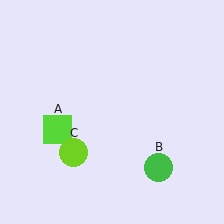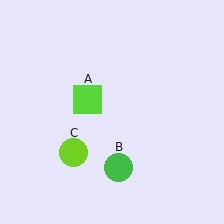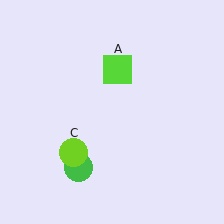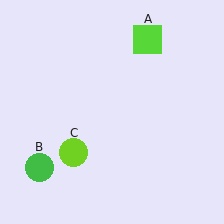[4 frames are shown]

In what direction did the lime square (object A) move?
The lime square (object A) moved up and to the right.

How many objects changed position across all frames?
2 objects changed position: lime square (object A), green circle (object B).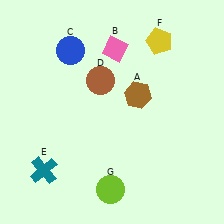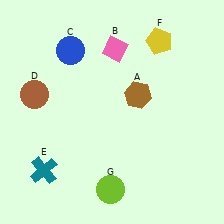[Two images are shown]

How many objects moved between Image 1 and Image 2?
1 object moved between the two images.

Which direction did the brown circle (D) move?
The brown circle (D) moved left.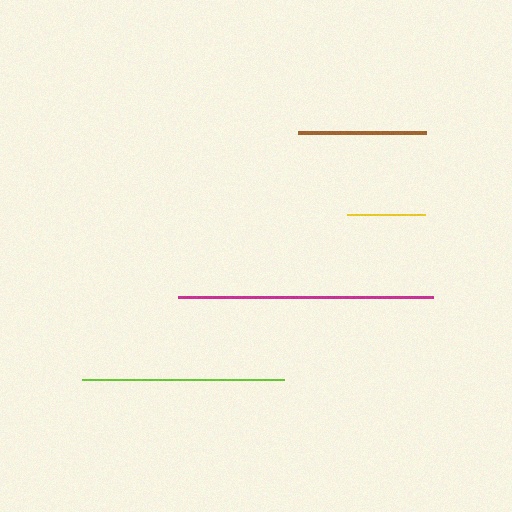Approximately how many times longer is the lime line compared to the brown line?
The lime line is approximately 1.6 times the length of the brown line.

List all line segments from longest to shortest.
From longest to shortest: magenta, lime, brown, yellow.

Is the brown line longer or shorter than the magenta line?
The magenta line is longer than the brown line.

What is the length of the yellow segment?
The yellow segment is approximately 78 pixels long.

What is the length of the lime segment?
The lime segment is approximately 203 pixels long.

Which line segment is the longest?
The magenta line is the longest at approximately 255 pixels.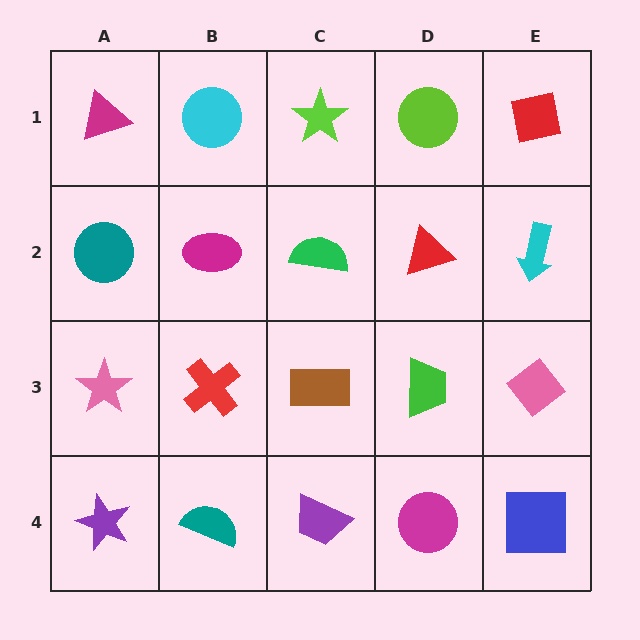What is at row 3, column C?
A brown rectangle.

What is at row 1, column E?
A red square.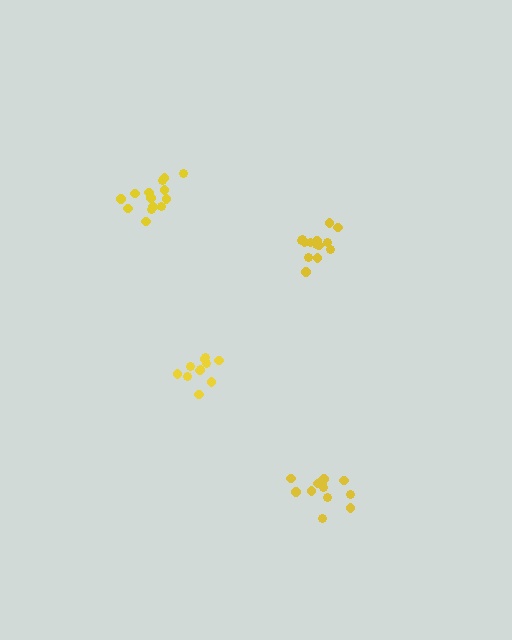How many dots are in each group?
Group 1: 13 dots, Group 2: 14 dots, Group 3: 14 dots, Group 4: 11 dots (52 total).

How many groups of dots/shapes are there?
There are 4 groups.